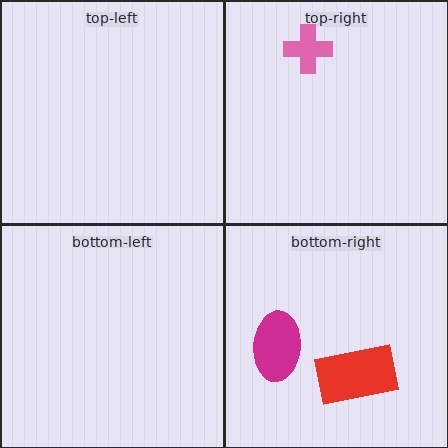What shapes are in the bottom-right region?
The magenta ellipse, the red rectangle.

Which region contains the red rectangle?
The bottom-right region.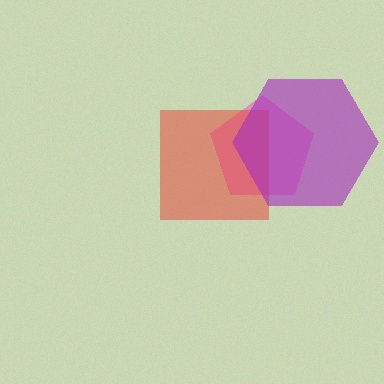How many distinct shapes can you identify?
There are 3 distinct shapes: a pink pentagon, a red square, a purple hexagon.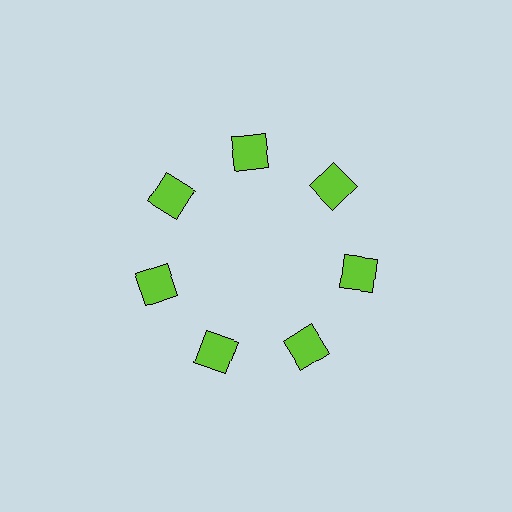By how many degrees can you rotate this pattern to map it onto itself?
The pattern maps onto itself every 51 degrees of rotation.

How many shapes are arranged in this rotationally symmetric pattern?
There are 7 shapes, arranged in 7 groups of 1.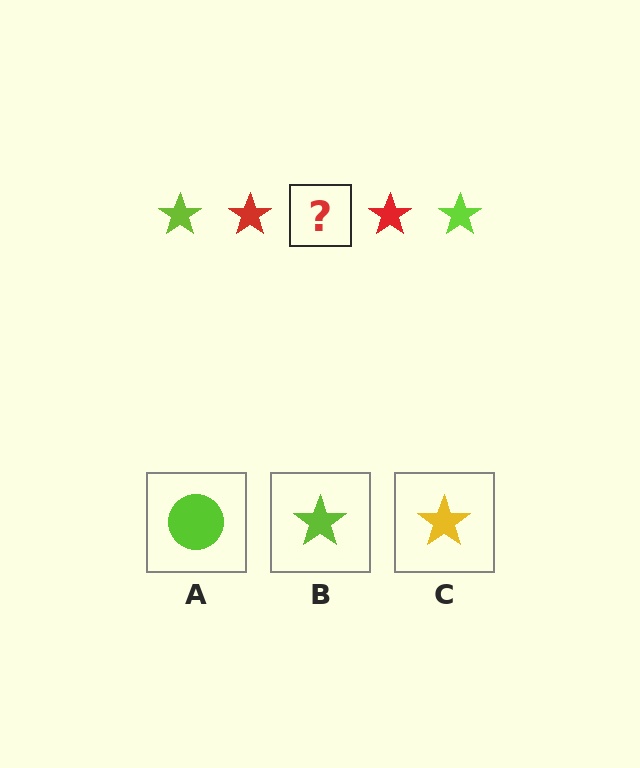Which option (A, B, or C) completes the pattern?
B.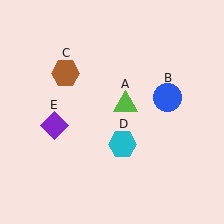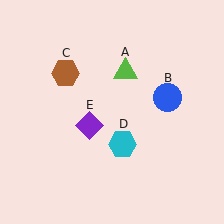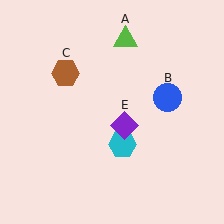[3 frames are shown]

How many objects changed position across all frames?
2 objects changed position: lime triangle (object A), purple diamond (object E).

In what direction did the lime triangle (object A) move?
The lime triangle (object A) moved up.